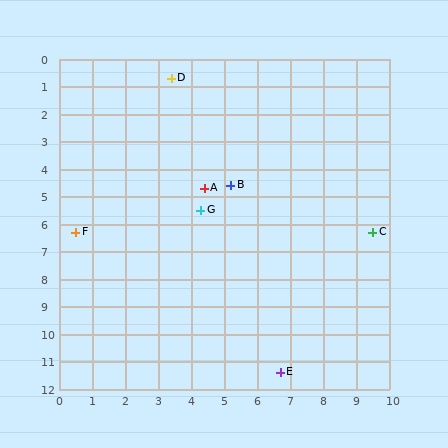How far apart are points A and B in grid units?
Points A and B are about 0.8 grid units apart.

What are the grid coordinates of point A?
Point A is at approximately (4.4, 4.7).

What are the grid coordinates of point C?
Point C is at approximately (9.5, 6.3).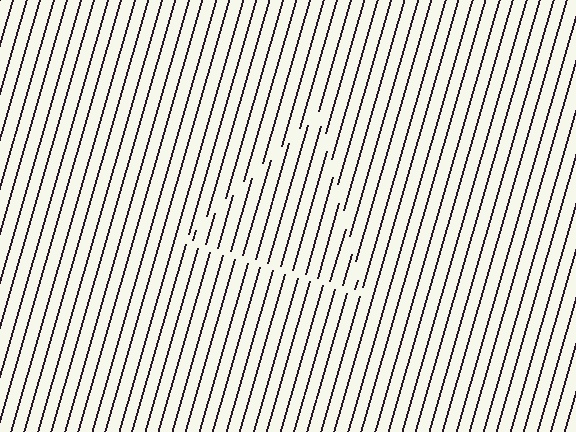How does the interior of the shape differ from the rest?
The interior of the shape contains the same grating, shifted by half a period — the contour is defined by the phase discontinuity where line-ends from the inner and outer gratings abut.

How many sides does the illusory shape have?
3 sides — the line-ends trace a triangle.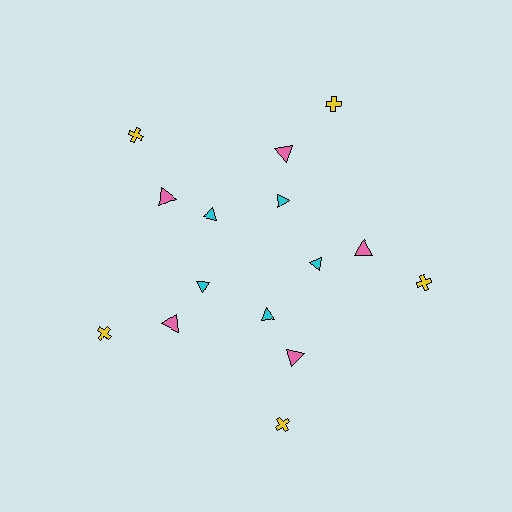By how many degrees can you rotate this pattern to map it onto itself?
The pattern maps onto itself every 72 degrees of rotation.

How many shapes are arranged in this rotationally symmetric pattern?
There are 15 shapes, arranged in 5 groups of 3.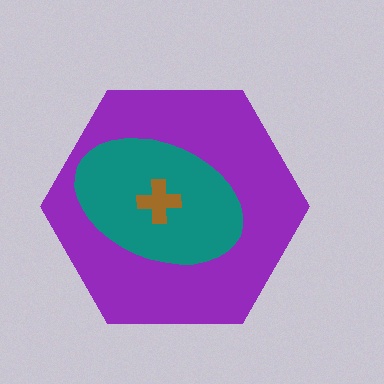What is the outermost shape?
The purple hexagon.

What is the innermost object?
The brown cross.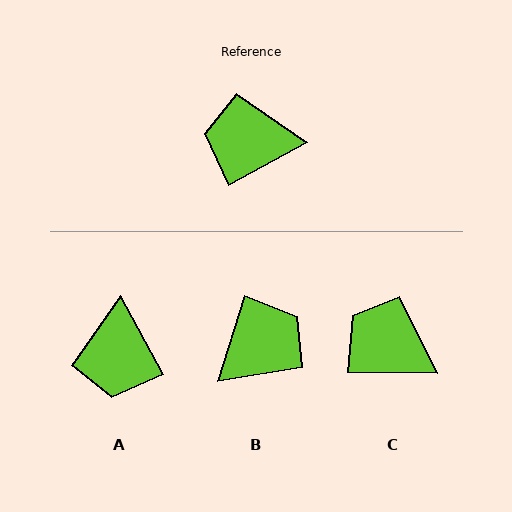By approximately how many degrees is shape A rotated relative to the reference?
Approximately 90 degrees counter-clockwise.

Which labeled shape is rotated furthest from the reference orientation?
B, about 136 degrees away.